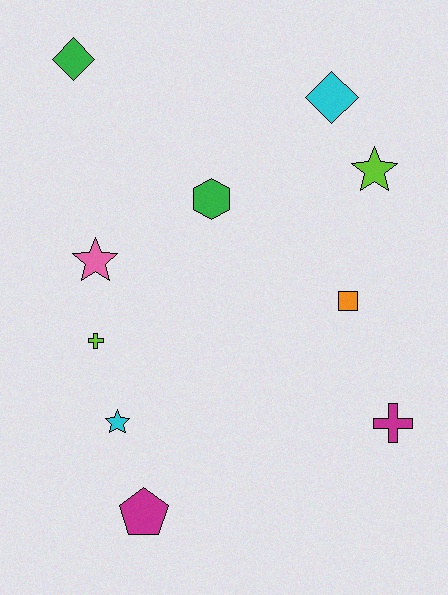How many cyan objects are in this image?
There are 2 cyan objects.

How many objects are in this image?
There are 10 objects.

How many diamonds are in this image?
There are 2 diamonds.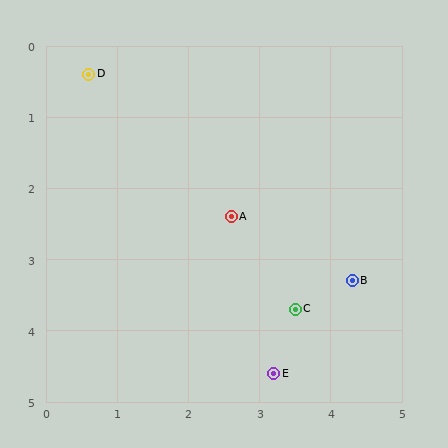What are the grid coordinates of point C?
Point C is at approximately (3.5, 3.7).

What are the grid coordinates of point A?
Point A is at approximately (2.6, 2.4).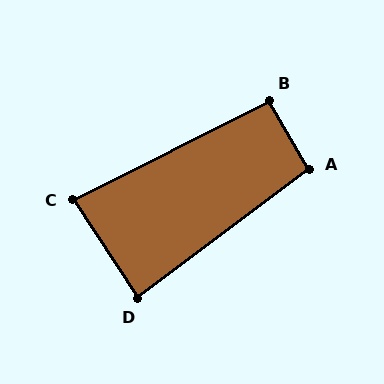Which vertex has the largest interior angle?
A, at approximately 97 degrees.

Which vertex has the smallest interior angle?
C, at approximately 83 degrees.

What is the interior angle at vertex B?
Approximately 94 degrees (approximately right).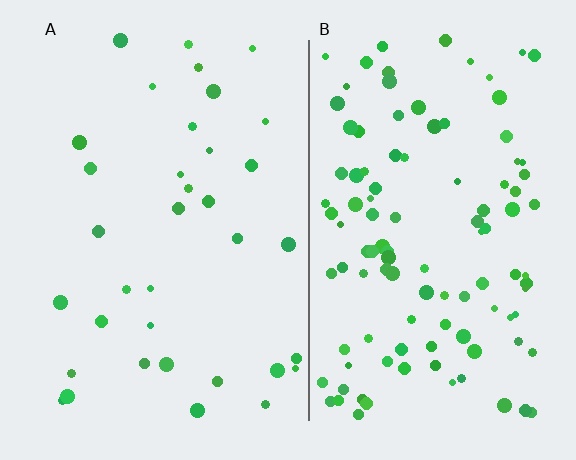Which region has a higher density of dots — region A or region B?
B (the right).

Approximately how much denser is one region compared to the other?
Approximately 3.2× — region B over region A.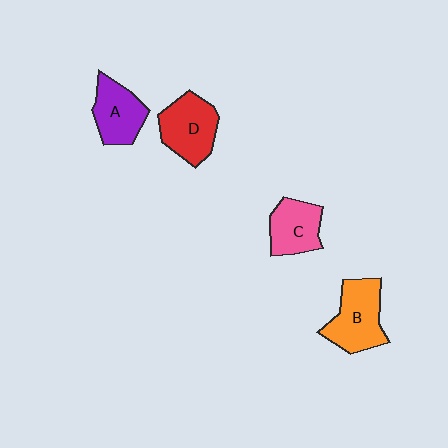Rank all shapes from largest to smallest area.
From largest to smallest: B (orange), D (red), A (purple), C (pink).